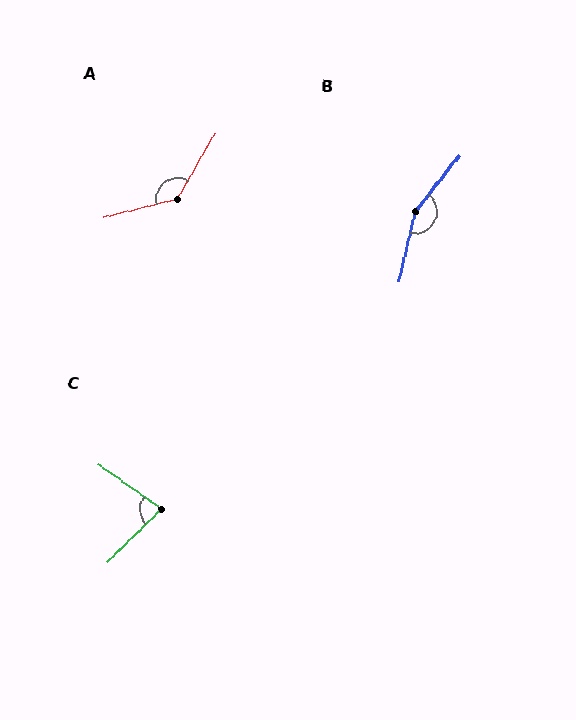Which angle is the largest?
B, at approximately 154 degrees.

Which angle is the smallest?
C, at approximately 80 degrees.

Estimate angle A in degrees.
Approximately 134 degrees.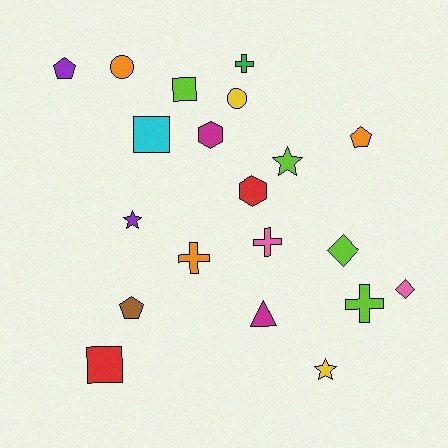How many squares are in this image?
There are 3 squares.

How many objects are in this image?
There are 20 objects.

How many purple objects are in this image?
There are 2 purple objects.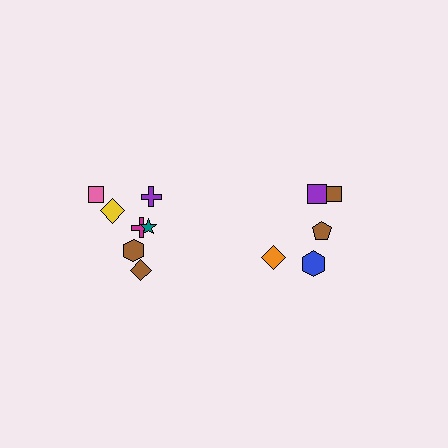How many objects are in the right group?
There are 5 objects.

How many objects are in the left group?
There are 7 objects.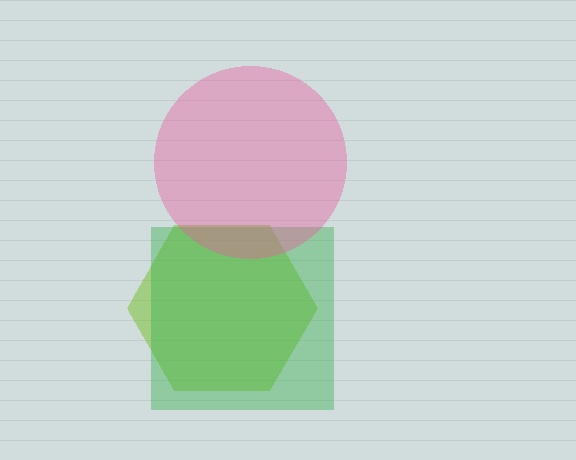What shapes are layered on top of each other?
The layered shapes are: a lime hexagon, a green square, a pink circle.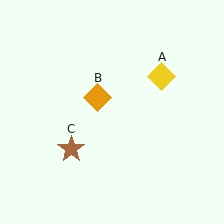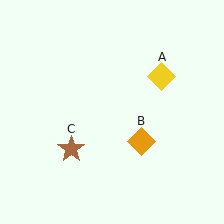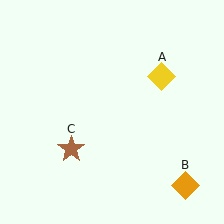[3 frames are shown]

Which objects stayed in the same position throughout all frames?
Yellow diamond (object A) and brown star (object C) remained stationary.